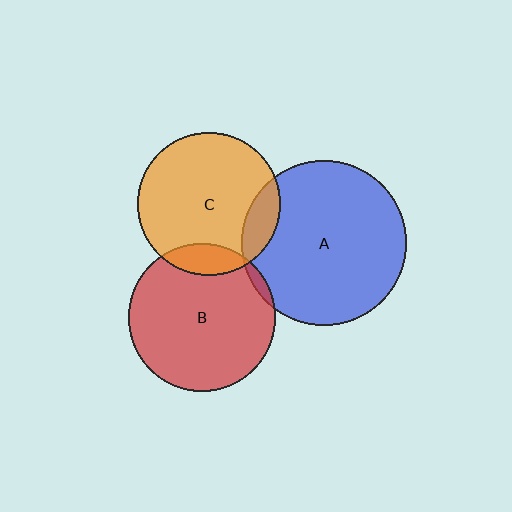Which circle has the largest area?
Circle A (blue).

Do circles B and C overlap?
Yes.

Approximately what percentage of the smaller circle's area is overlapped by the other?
Approximately 10%.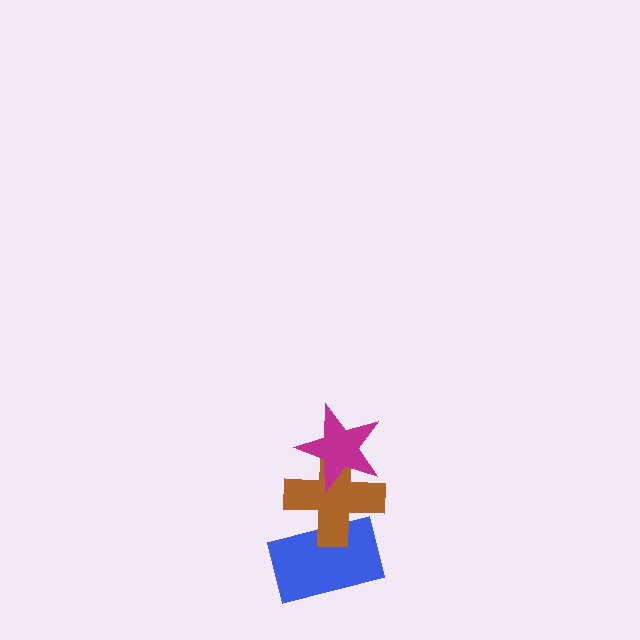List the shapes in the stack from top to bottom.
From top to bottom: the magenta star, the brown cross, the blue rectangle.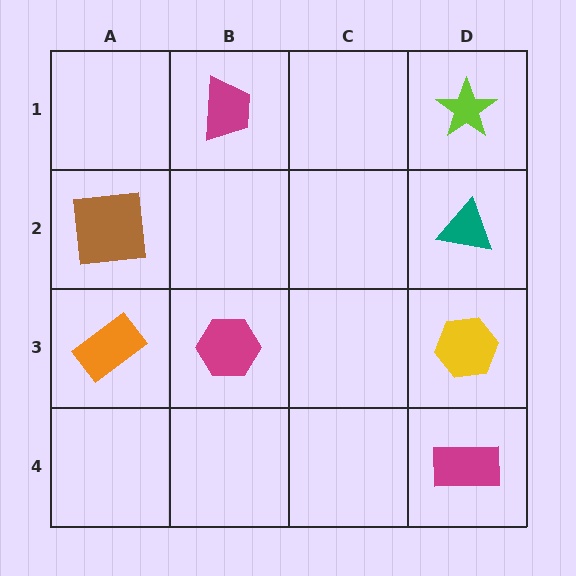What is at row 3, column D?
A yellow hexagon.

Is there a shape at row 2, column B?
No, that cell is empty.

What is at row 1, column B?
A magenta trapezoid.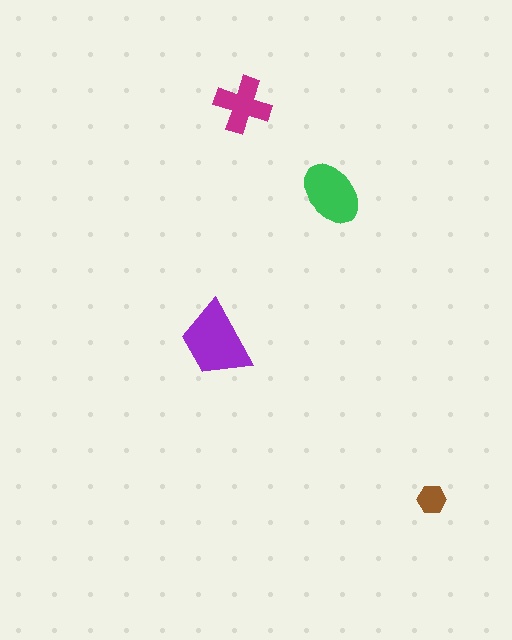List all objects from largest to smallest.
The purple trapezoid, the green ellipse, the magenta cross, the brown hexagon.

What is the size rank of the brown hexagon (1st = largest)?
4th.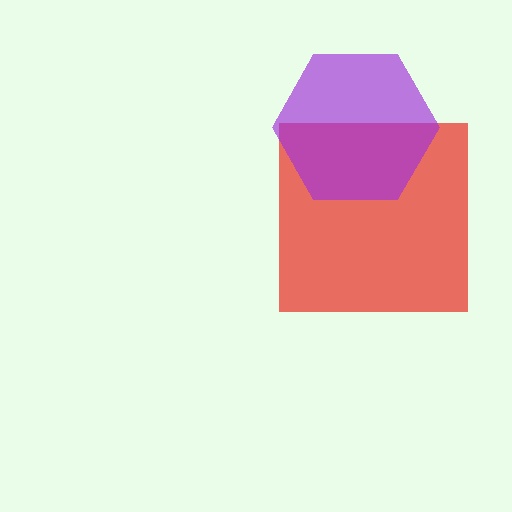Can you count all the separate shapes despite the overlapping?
Yes, there are 2 separate shapes.